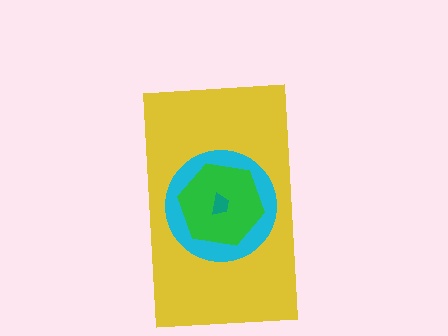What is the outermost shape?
The yellow rectangle.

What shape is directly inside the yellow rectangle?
The cyan circle.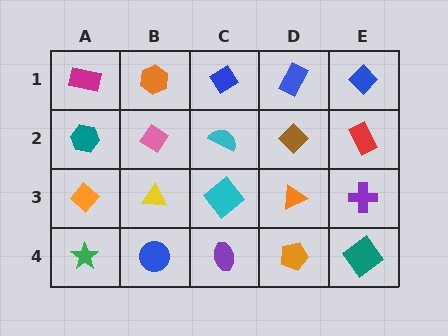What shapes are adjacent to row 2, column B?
An orange hexagon (row 1, column B), a yellow triangle (row 3, column B), a teal hexagon (row 2, column A), a cyan semicircle (row 2, column C).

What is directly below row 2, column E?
A purple cross.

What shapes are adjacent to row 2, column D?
A blue rectangle (row 1, column D), an orange triangle (row 3, column D), a cyan semicircle (row 2, column C), a red rectangle (row 2, column E).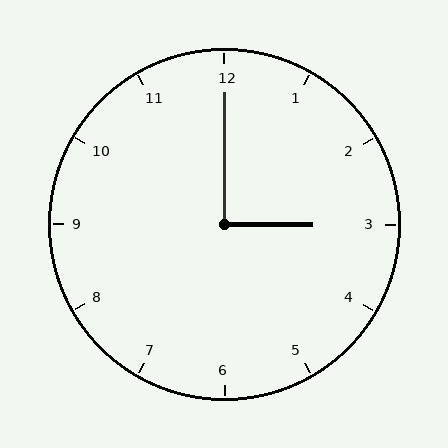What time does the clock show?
3:00.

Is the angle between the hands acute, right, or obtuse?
It is right.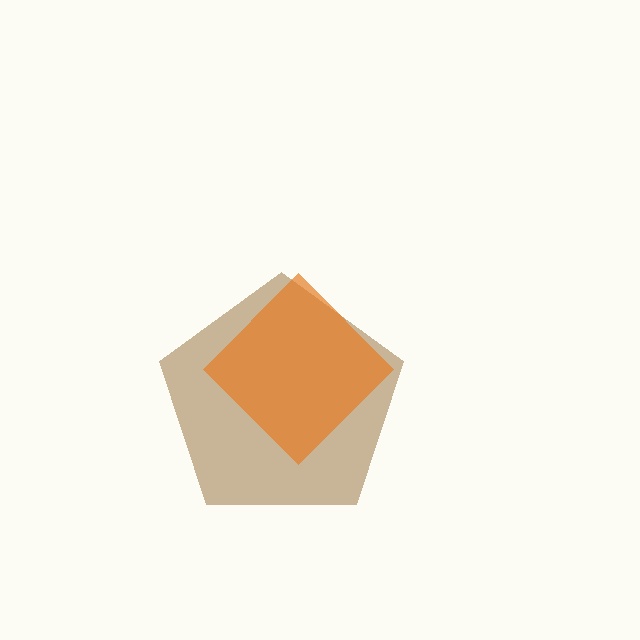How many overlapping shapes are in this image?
There are 2 overlapping shapes in the image.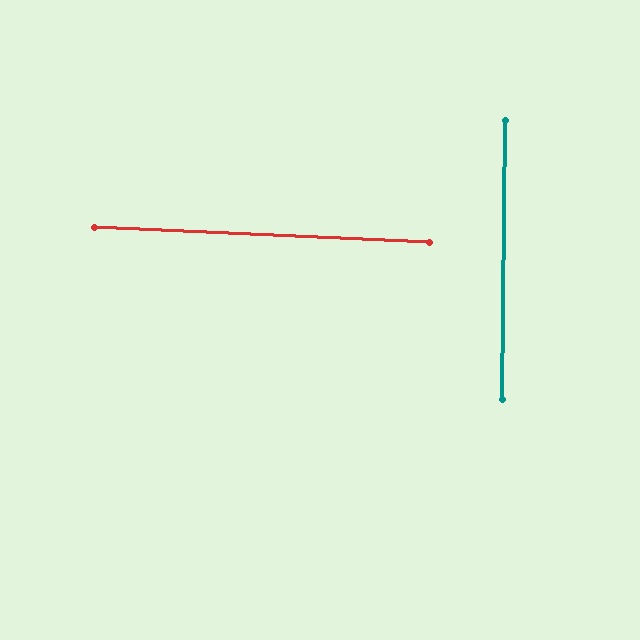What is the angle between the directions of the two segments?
Approximately 88 degrees.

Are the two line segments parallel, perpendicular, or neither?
Perpendicular — they meet at approximately 88°.